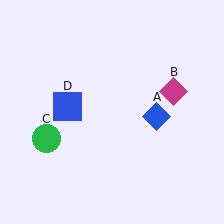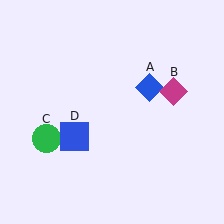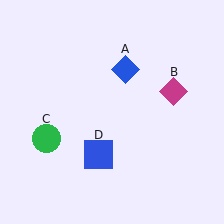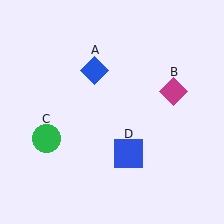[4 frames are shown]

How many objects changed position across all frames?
2 objects changed position: blue diamond (object A), blue square (object D).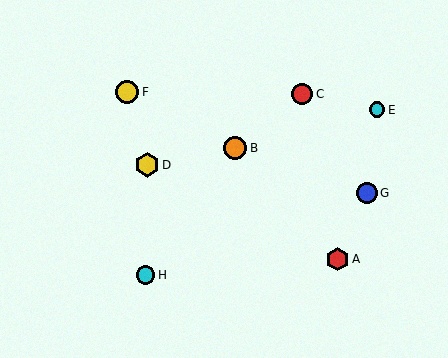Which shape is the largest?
The yellow hexagon (labeled D) is the largest.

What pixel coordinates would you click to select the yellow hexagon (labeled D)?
Click at (147, 165) to select the yellow hexagon D.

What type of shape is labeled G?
Shape G is a blue circle.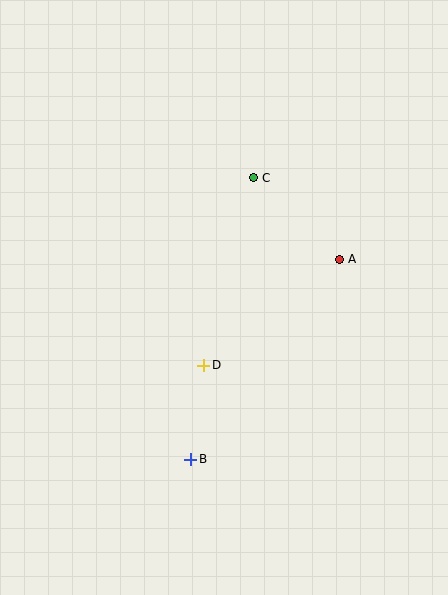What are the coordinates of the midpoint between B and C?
The midpoint between B and C is at (222, 318).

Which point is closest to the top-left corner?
Point C is closest to the top-left corner.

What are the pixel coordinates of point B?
Point B is at (190, 459).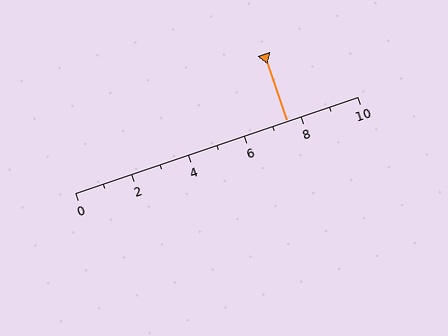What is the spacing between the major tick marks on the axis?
The major ticks are spaced 2 apart.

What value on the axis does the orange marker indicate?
The marker indicates approximately 7.5.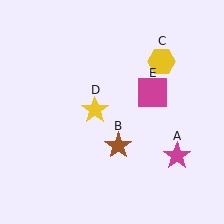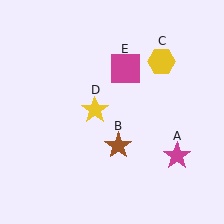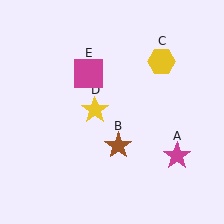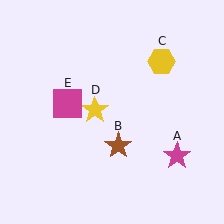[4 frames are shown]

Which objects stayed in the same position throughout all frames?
Magenta star (object A) and brown star (object B) and yellow hexagon (object C) and yellow star (object D) remained stationary.